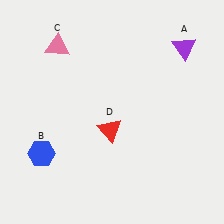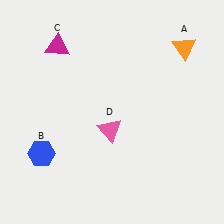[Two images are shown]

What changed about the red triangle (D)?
In Image 1, D is red. In Image 2, it changed to pink.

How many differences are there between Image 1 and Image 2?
There are 3 differences between the two images.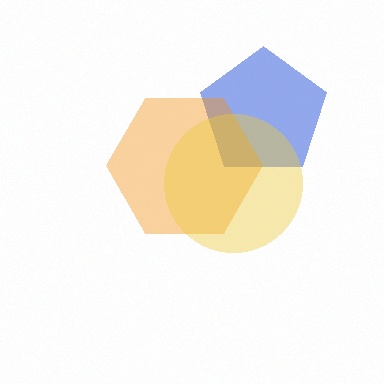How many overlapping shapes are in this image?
There are 3 overlapping shapes in the image.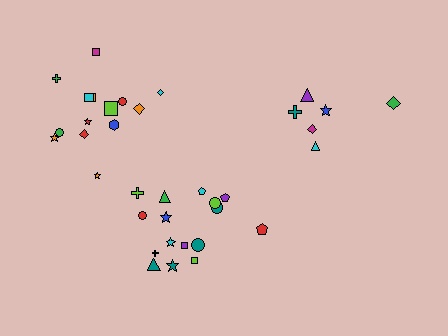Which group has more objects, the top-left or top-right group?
The top-left group.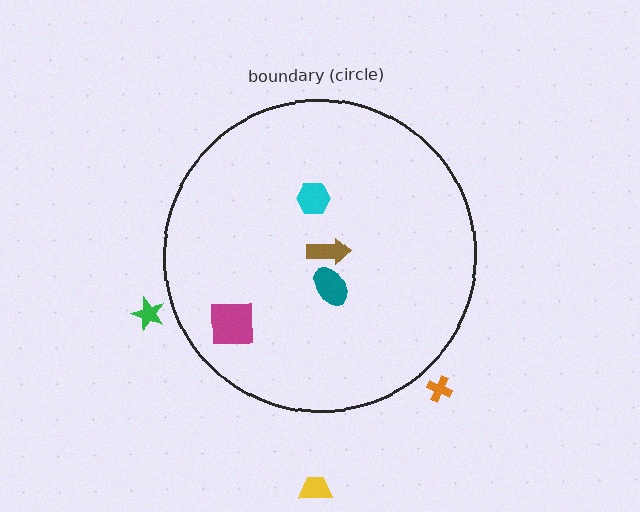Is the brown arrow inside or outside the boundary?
Inside.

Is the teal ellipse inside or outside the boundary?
Inside.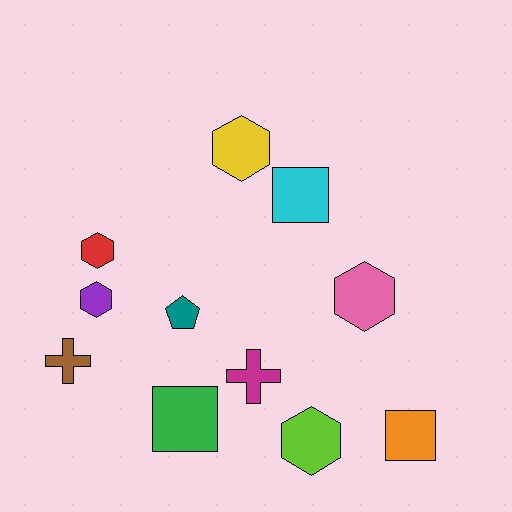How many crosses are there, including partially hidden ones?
There are 2 crosses.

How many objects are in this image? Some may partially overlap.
There are 11 objects.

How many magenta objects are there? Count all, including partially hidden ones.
There is 1 magenta object.